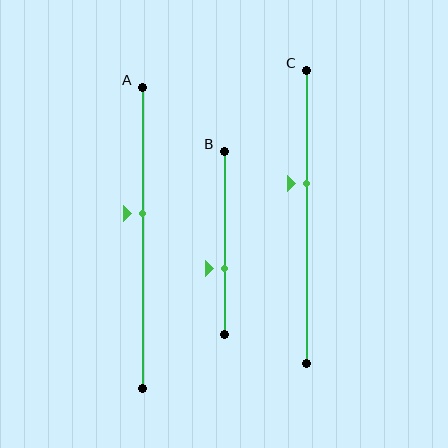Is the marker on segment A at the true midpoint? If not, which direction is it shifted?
No, the marker on segment A is shifted upward by about 8% of the segment length.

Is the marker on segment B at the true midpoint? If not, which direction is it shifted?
No, the marker on segment B is shifted downward by about 14% of the segment length.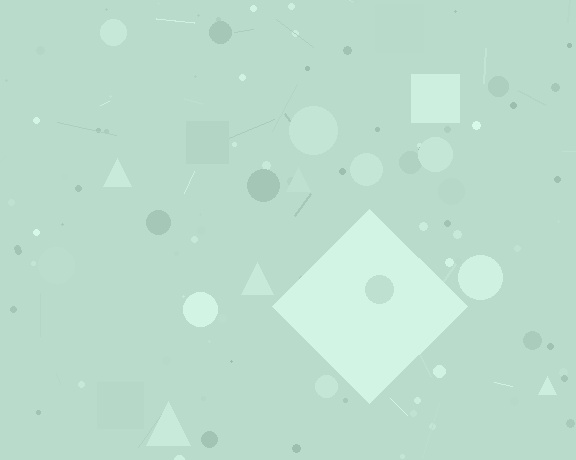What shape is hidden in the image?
A diamond is hidden in the image.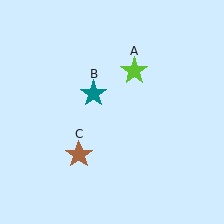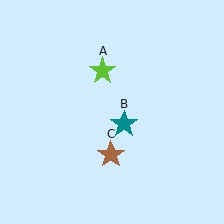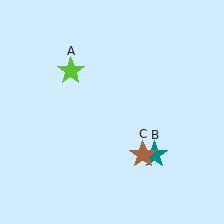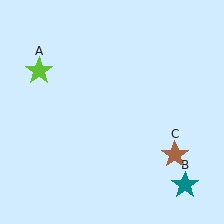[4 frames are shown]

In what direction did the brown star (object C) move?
The brown star (object C) moved right.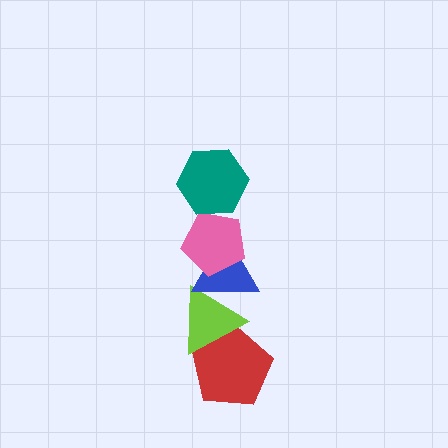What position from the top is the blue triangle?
The blue triangle is 3rd from the top.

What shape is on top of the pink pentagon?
The teal hexagon is on top of the pink pentagon.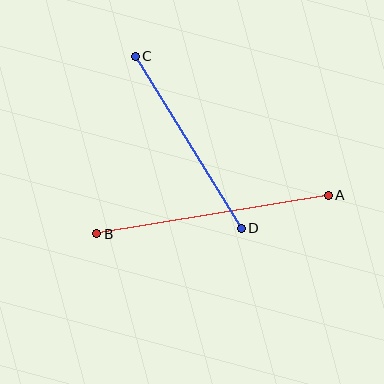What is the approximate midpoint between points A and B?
The midpoint is at approximately (213, 215) pixels.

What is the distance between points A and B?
The distance is approximately 234 pixels.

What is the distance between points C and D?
The distance is approximately 202 pixels.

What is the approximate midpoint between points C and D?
The midpoint is at approximately (188, 142) pixels.